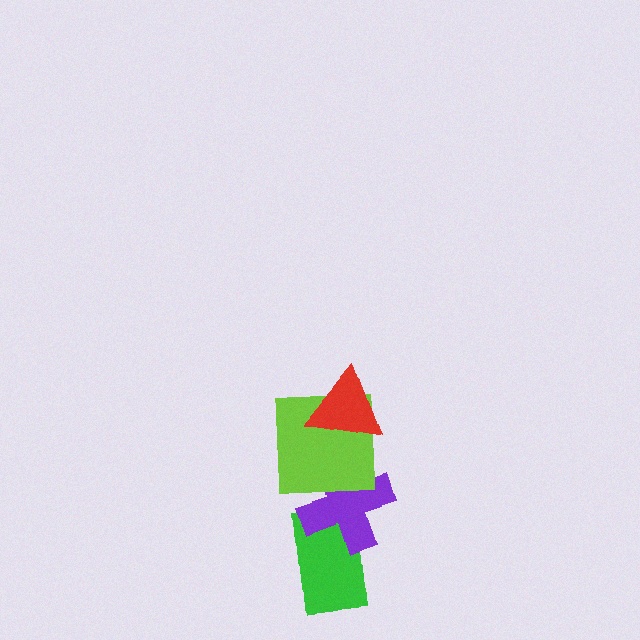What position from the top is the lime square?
The lime square is 2nd from the top.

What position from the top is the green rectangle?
The green rectangle is 4th from the top.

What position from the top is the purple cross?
The purple cross is 3rd from the top.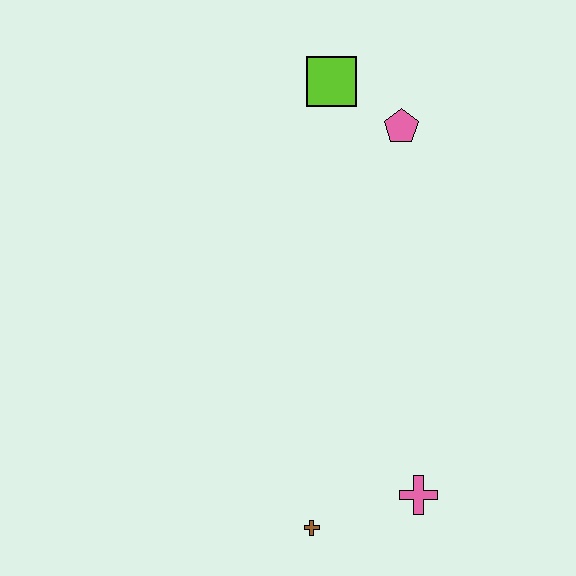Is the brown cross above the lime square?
No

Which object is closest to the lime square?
The pink pentagon is closest to the lime square.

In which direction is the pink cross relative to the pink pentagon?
The pink cross is below the pink pentagon.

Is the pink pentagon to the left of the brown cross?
No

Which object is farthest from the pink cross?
The lime square is farthest from the pink cross.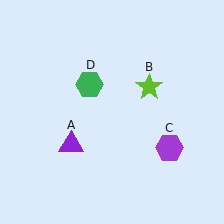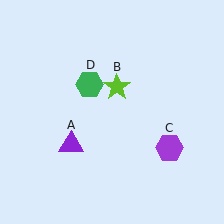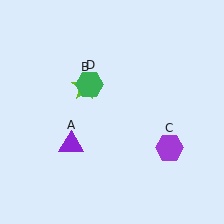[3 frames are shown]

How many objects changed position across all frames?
1 object changed position: lime star (object B).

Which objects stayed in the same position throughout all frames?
Purple triangle (object A) and purple hexagon (object C) and green hexagon (object D) remained stationary.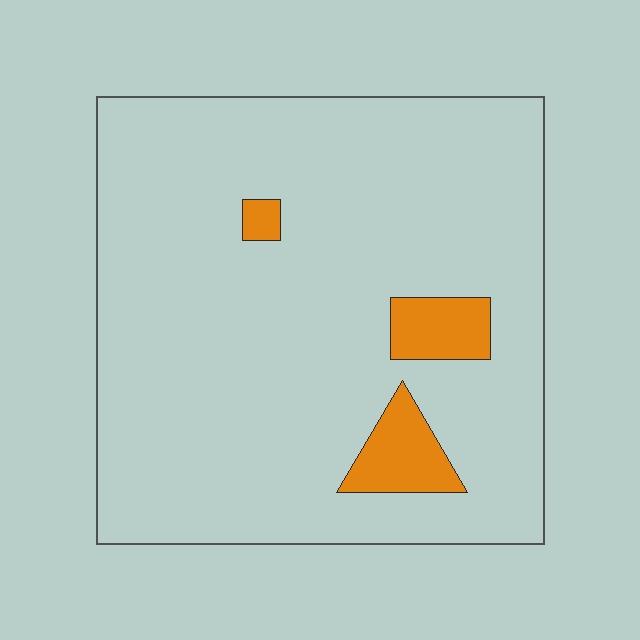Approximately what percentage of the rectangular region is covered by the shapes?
Approximately 10%.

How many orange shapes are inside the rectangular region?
3.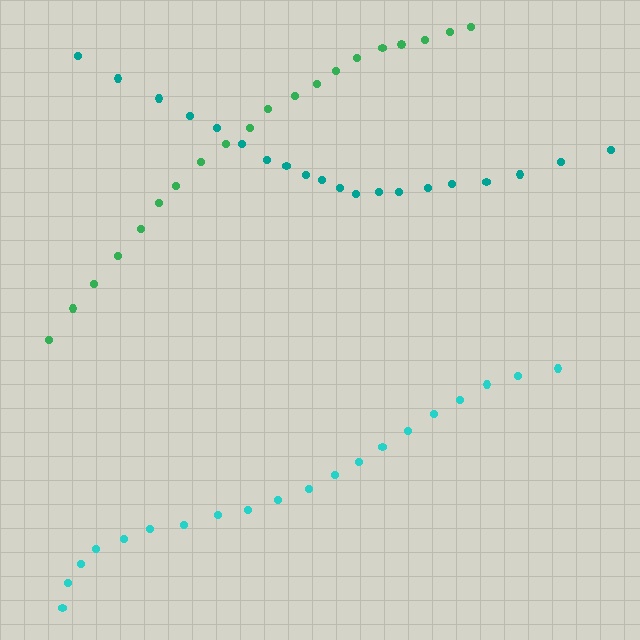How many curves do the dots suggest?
There are 3 distinct paths.